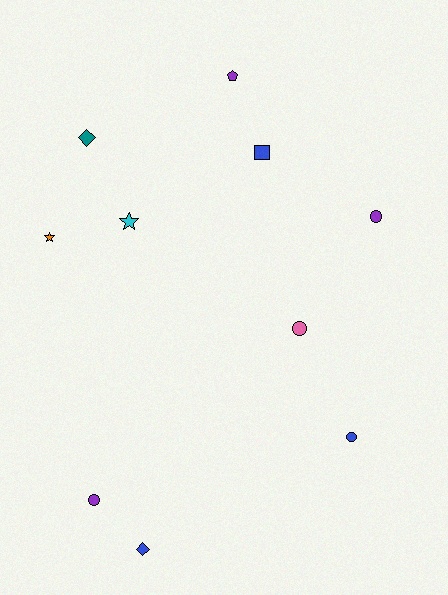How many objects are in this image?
There are 10 objects.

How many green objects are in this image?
There are no green objects.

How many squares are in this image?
There is 1 square.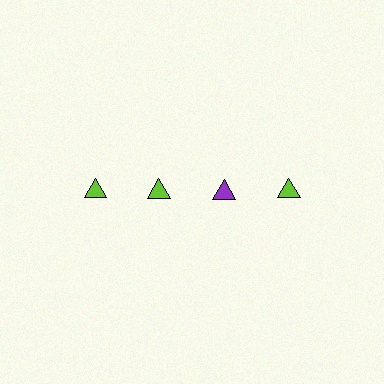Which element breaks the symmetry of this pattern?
The purple triangle in the top row, center column breaks the symmetry. All other shapes are lime triangles.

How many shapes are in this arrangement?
There are 4 shapes arranged in a grid pattern.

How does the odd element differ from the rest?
It has a different color: purple instead of lime.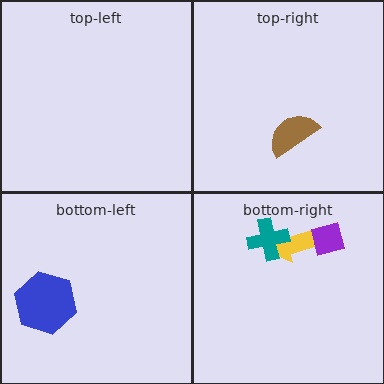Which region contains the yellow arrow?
The bottom-right region.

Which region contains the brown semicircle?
The top-right region.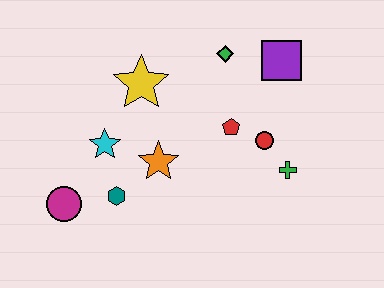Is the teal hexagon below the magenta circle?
No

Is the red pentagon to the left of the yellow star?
No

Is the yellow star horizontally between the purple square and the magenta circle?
Yes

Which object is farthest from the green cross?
The magenta circle is farthest from the green cross.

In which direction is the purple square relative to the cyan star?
The purple square is to the right of the cyan star.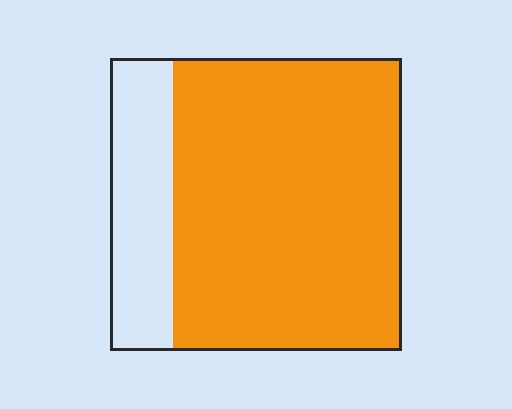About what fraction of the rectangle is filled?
About four fifths (4/5).